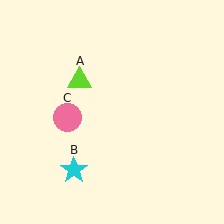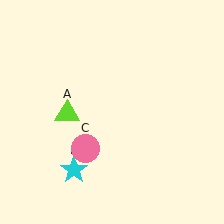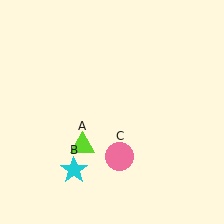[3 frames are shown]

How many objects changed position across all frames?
2 objects changed position: lime triangle (object A), pink circle (object C).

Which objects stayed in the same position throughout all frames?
Cyan star (object B) remained stationary.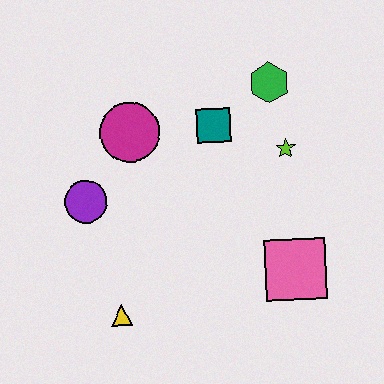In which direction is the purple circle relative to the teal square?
The purple circle is to the left of the teal square.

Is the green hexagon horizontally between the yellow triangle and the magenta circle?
No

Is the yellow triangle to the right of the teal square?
No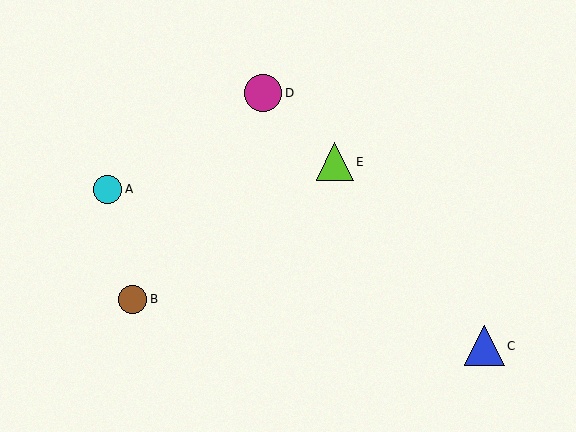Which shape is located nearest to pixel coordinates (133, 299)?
The brown circle (labeled B) at (133, 299) is nearest to that location.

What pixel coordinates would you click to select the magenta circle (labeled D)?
Click at (263, 93) to select the magenta circle D.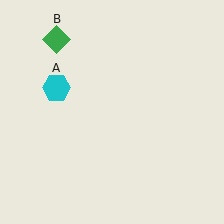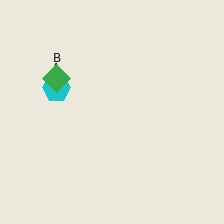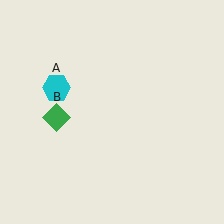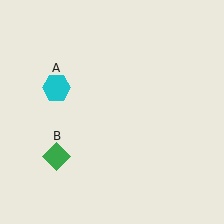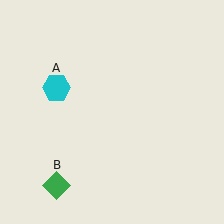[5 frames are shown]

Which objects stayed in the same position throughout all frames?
Cyan hexagon (object A) remained stationary.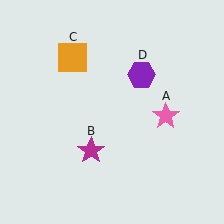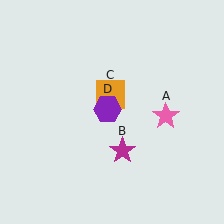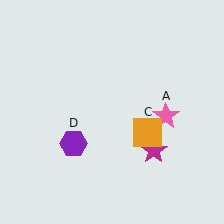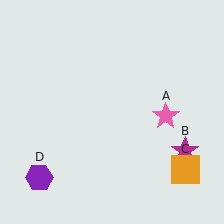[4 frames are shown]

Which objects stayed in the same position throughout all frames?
Pink star (object A) remained stationary.